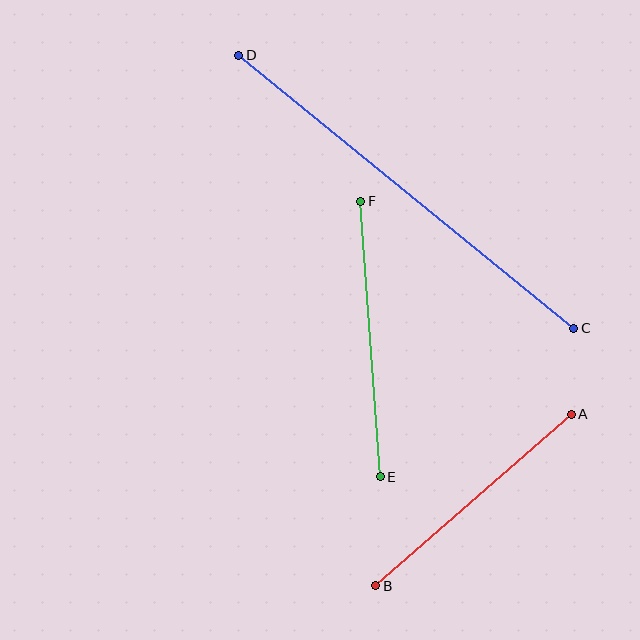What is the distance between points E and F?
The distance is approximately 276 pixels.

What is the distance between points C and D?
The distance is approximately 432 pixels.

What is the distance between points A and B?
The distance is approximately 260 pixels.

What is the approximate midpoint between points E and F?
The midpoint is at approximately (370, 339) pixels.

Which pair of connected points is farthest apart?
Points C and D are farthest apart.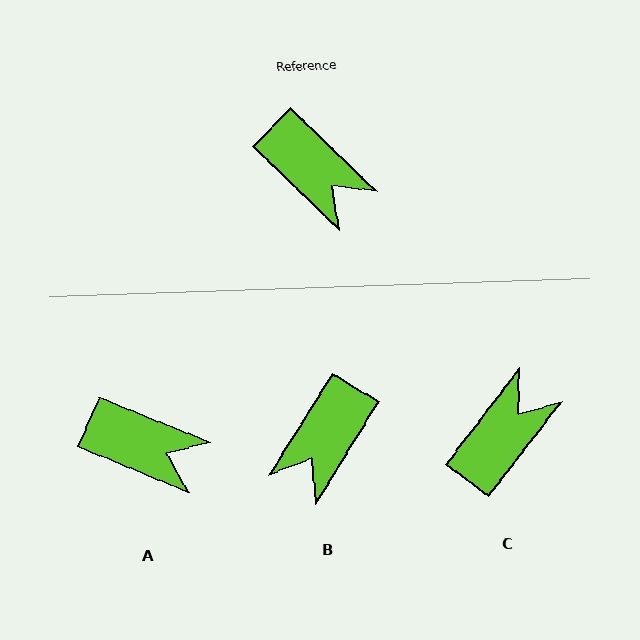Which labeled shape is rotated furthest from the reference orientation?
C, about 96 degrees away.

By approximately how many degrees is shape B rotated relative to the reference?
Approximately 78 degrees clockwise.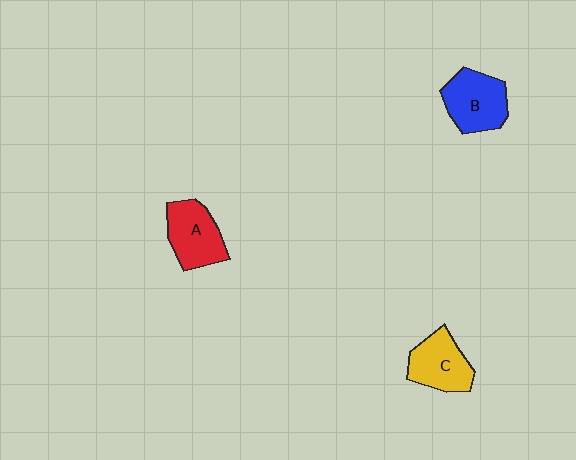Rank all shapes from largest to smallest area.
From largest to smallest: B (blue), A (red), C (yellow).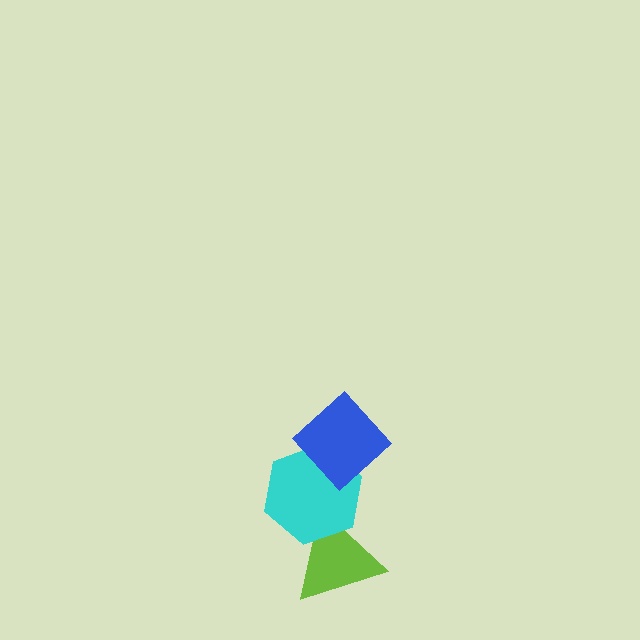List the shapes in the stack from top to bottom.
From top to bottom: the blue diamond, the cyan hexagon, the lime triangle.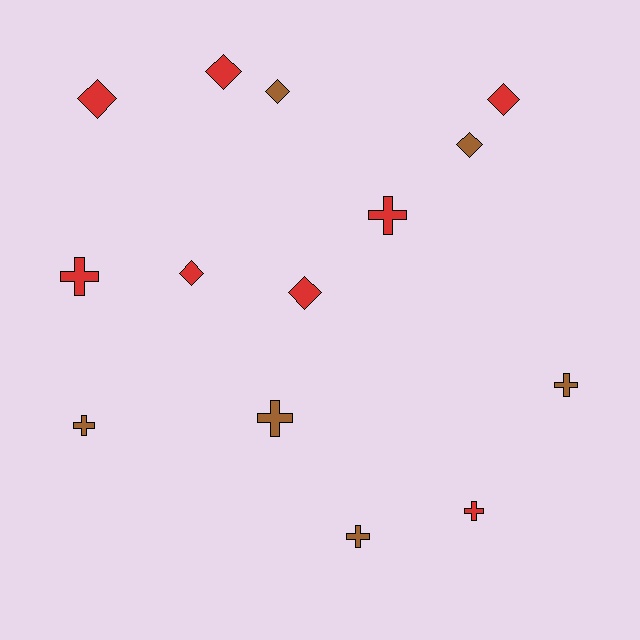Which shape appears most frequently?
Cross, with 7 objects.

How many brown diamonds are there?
There are 2 brown diamonds.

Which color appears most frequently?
Red, with 8 objects.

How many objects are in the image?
There are 14 objects.